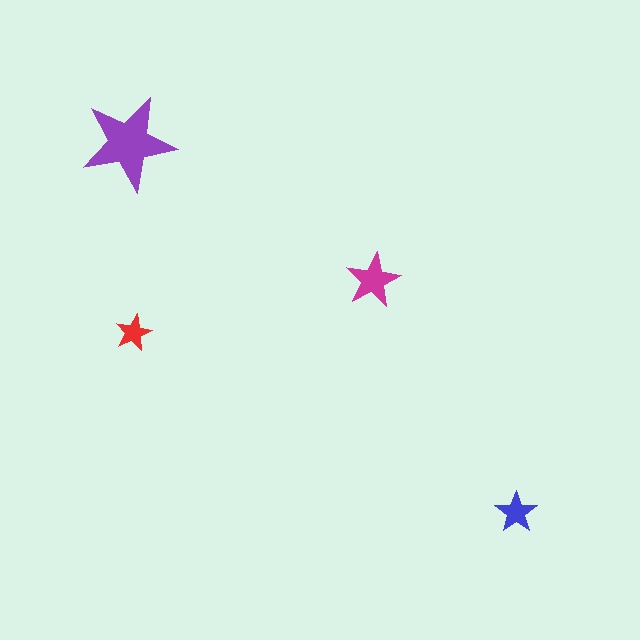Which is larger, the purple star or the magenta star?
The purple one.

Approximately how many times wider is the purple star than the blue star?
About 2.5 times wider.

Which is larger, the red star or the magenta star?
The magenta one.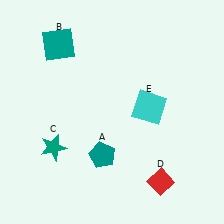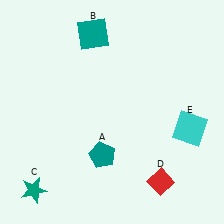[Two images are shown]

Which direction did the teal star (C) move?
The teal star (C) moved down.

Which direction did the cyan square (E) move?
The cyan square (E) moved right.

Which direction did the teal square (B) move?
The teal square (B) moved right.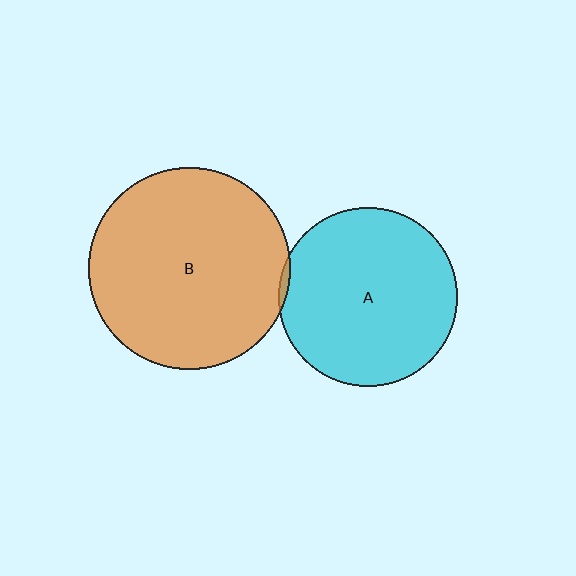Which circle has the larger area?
Circle B (orange).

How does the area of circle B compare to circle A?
Approximately 1.3 times.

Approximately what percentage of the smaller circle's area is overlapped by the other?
Approximately 5%.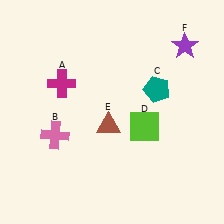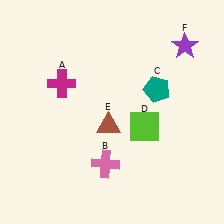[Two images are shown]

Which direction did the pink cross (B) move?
The pink cross (B) moved right.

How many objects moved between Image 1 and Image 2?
1 object moved between the two images.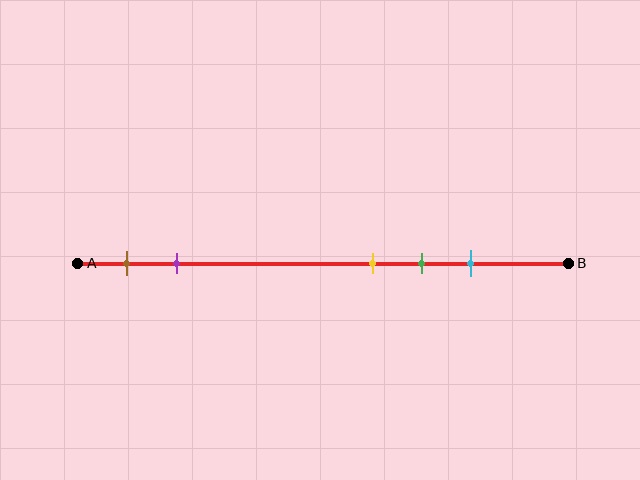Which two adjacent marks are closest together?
The yellow and green marks are the closest adjacent pair.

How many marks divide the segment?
There are 5 marks dividing the segment.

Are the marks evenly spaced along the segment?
No, the marks are not evenly spaced.